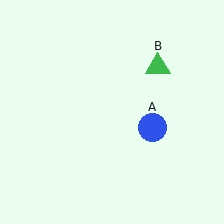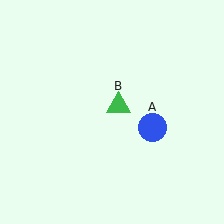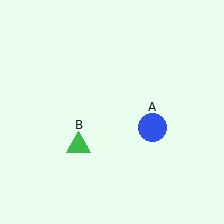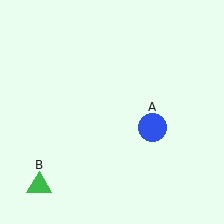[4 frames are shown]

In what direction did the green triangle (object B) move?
The green triangle (object B) moved down and to the left.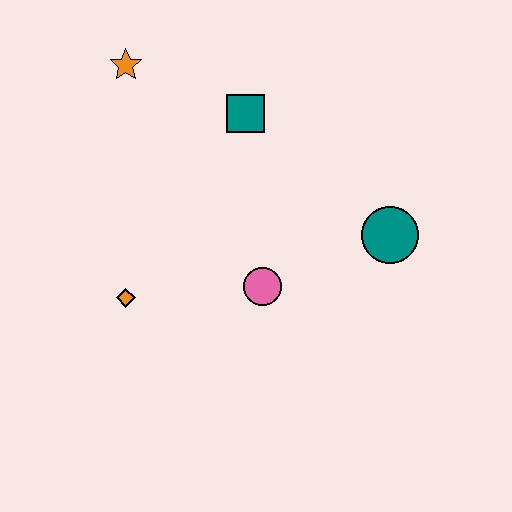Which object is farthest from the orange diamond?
The teal circle is farthest from the orange diamond.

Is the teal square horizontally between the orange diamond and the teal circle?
Yes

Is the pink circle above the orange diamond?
Yes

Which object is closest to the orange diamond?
The pink circle is closest to the orange diamond.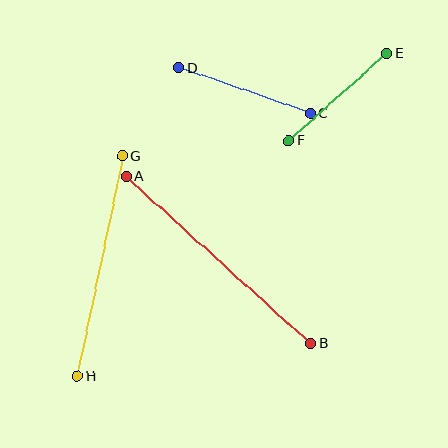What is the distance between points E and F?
The distance is approximately 131 pixels.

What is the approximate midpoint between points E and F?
The midpoint is at approximately (338, 97) pixels.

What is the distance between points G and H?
The distance is approximately 225 pixels.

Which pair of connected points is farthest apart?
Points A and B are farthest apart.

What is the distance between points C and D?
The distance is approximately 139 pixels.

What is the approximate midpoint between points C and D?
The midpoint is at approximately (245, 90) pixels.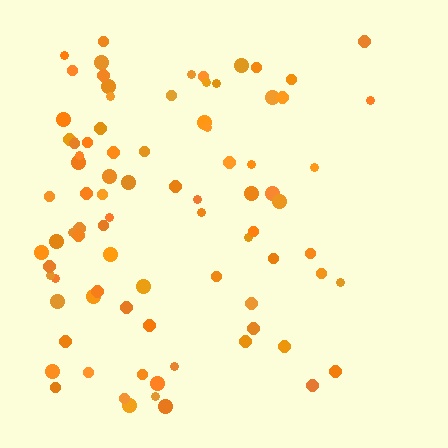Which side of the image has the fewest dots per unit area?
The right.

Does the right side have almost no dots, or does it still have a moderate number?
Still a moderate number, just noticeably fewer than the left.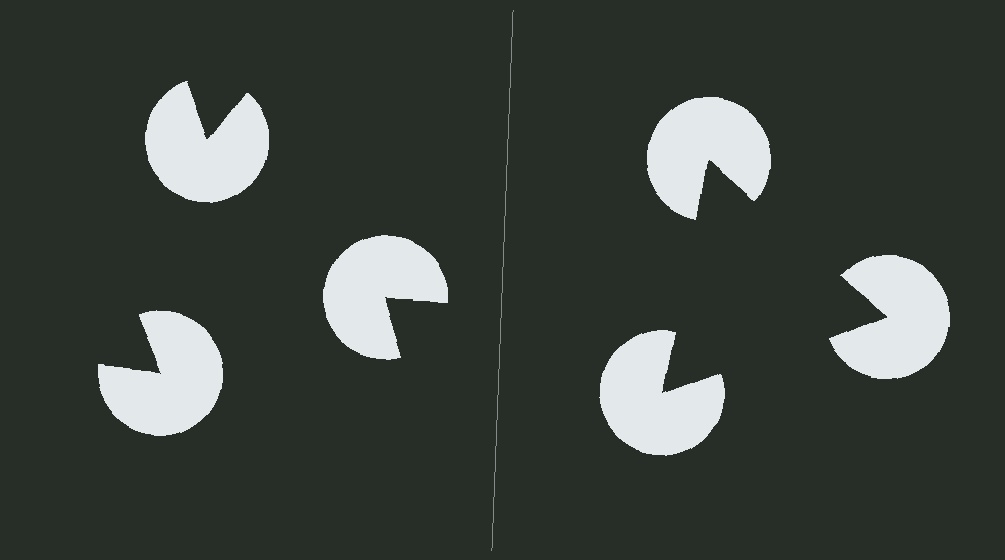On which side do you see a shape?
An illusory triangle appears on the right side. On the left side the wedge cuts are rotated, so no coherent shape forms.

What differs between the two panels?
The pac-man discs are positioned identically on both sides; only the wedge orientations differ. On the right they align to a triangle; on the left they are misaligned.